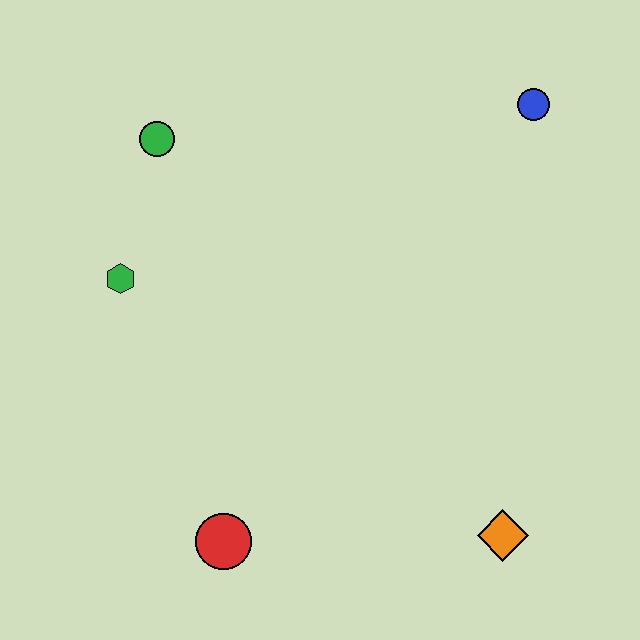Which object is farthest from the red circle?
The blue circle is farthest from the red circle.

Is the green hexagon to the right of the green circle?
No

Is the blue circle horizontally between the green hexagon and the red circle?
No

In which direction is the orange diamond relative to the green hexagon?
The orange diamond is to the right of the green hexagon.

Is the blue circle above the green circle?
Yes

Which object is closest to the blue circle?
The green circle is closest to the blue circle.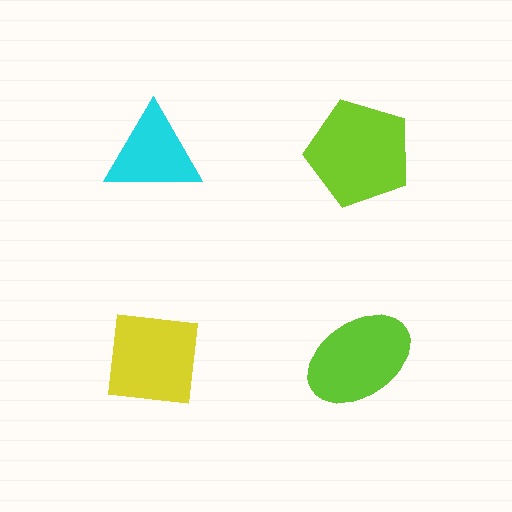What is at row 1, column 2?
A lime pentagon.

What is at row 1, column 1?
A cyan triangle.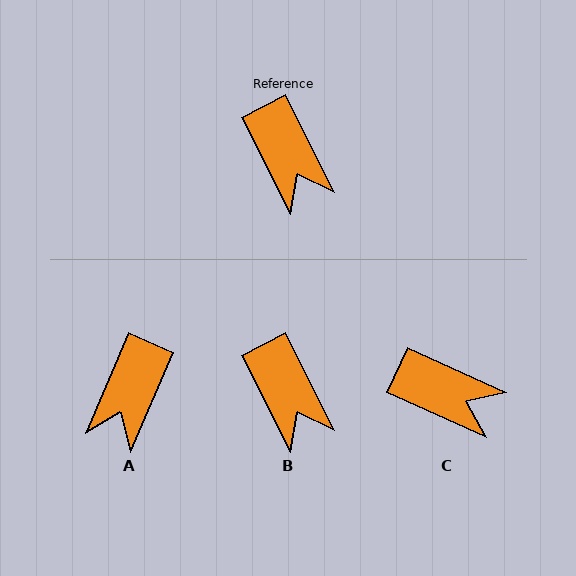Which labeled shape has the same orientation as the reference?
B.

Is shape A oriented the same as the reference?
No, it is off by about 50 degrees.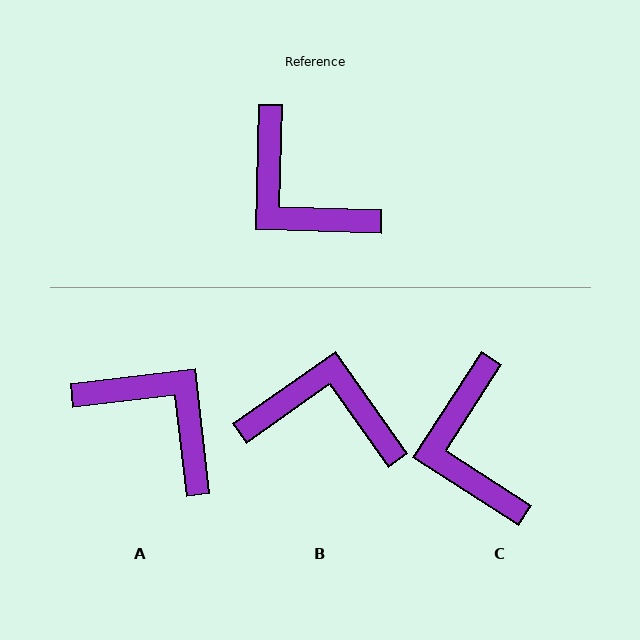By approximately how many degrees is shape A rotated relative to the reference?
Approximately 172 degrees clockwise.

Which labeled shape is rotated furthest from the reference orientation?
A, about 172 degrees away.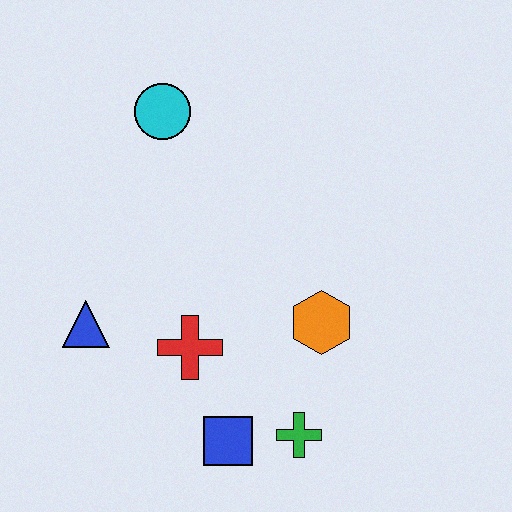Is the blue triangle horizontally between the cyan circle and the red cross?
No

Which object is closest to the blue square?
The green cross is closest to the blue square.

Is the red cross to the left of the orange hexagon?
Yes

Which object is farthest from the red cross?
The cyan circle is farthest from the red cross.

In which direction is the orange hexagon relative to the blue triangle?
The orange hexagon is to the right of the blue triangle.